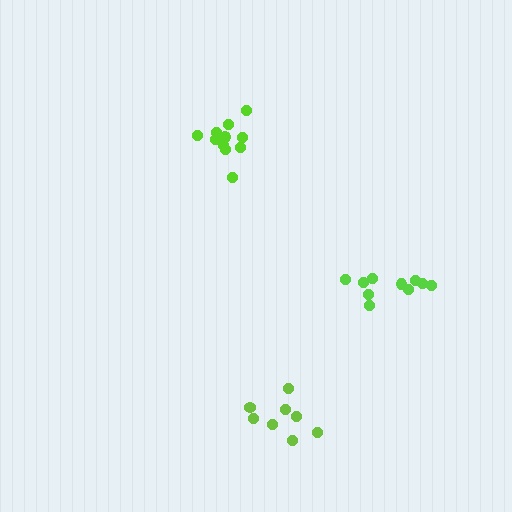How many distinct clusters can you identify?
There are 3 distinct clusters.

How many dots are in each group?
Group 1: 8 dots, Group 2: 11 dots, Group 3: 10 dots (29 total).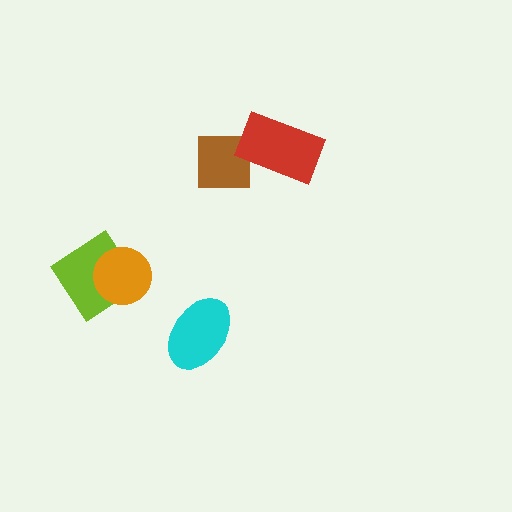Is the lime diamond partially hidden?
Yes, it is partially covered by another shape.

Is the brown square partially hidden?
Yes, it is partially covered by another shape.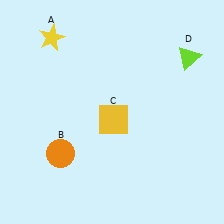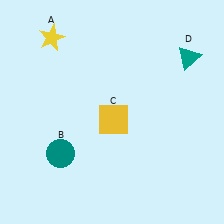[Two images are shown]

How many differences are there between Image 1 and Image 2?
There are 2 differences between the two images.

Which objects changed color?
B changed from orange to teal. D changed from lime to teal.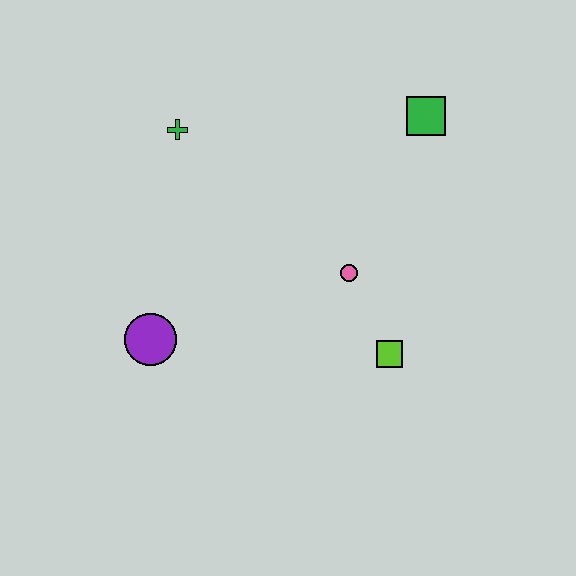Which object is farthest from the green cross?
The lime square is farthest from the green cross.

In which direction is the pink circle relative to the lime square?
The pink circle is above the lime square.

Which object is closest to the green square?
The pink circle is closest to the green square.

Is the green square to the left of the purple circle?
No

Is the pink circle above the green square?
No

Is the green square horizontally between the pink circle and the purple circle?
No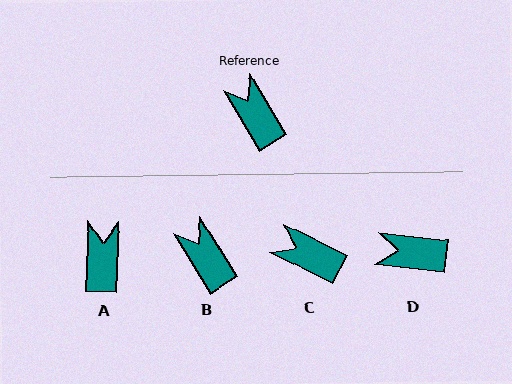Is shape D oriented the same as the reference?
No, it is off by about 53 degrees.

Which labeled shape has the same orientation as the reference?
B.